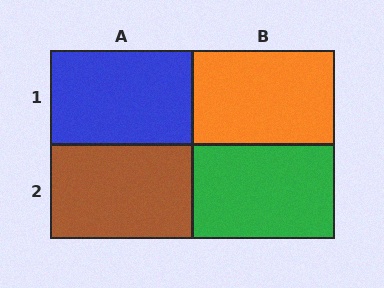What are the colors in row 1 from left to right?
Blue, orange.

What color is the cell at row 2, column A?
Brown.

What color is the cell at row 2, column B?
Green.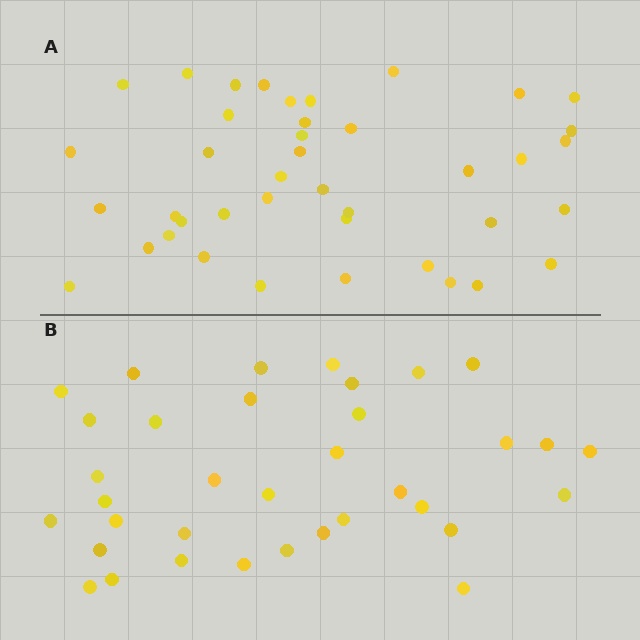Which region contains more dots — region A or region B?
Region A (the top region) has more dots.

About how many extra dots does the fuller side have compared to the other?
Region A has about 6 more dots than region B.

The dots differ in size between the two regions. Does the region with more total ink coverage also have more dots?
No. Region B has more total ink coverage because its dots are larger, but region A actually contains more individual dots. Total area can be misleading — the number of items is what matters here.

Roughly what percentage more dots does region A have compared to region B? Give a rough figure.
About 15% more.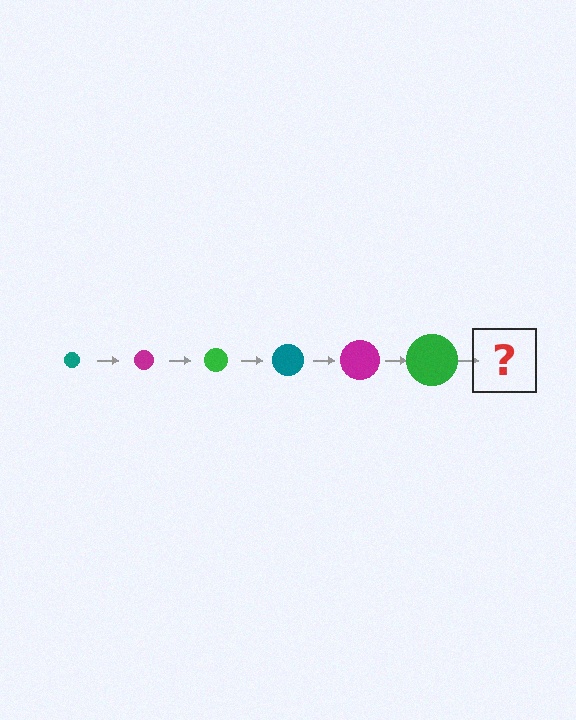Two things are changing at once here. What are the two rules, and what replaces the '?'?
The two rules are that the circle grows larger each step and the color cycles through teal, magenta, and green. The '?' should be a teal circle, larger than the previous one.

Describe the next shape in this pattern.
It should be a teal circle, larger than the previous one.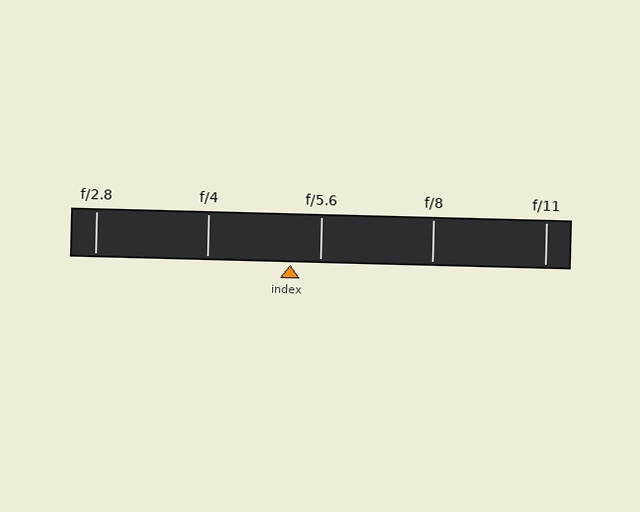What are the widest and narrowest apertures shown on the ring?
The widest aperture shown is f/2.8 and the narrowest is f/11.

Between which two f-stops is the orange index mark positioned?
The index mark is between f/4 and f/5.6.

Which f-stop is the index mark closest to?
The index mark is closest to f/5.6.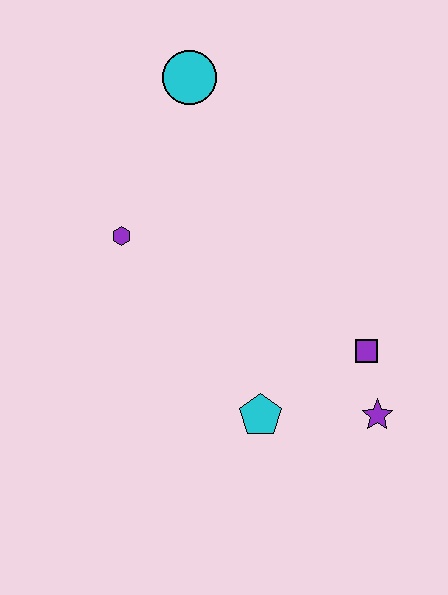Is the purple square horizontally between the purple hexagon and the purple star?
Yes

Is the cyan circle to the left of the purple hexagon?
No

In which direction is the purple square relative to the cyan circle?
The purple square is below the cyan circle.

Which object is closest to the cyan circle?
The purple hexagon is closest to the cyan circle.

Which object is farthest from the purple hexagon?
The purple star is farthest from the purple hexagon.